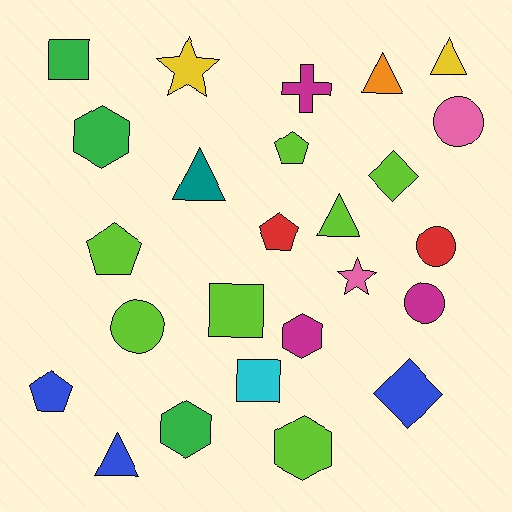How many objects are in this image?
There are 25 objects.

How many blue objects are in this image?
There are 3 blue objects.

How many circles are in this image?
There are 4 circles.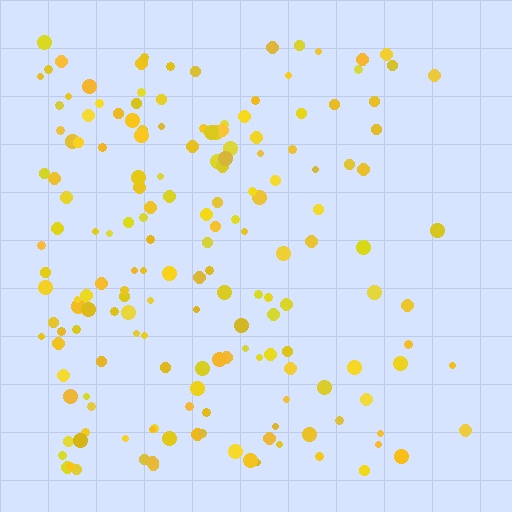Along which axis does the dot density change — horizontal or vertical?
Horizontal.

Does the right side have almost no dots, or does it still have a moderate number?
Still a moderate number, just noticeably fewer than the left.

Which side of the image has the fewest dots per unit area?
The right.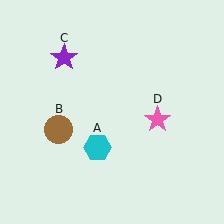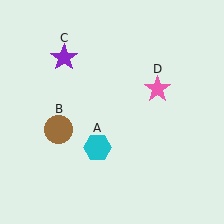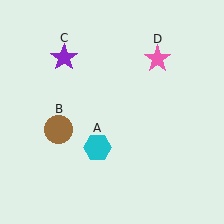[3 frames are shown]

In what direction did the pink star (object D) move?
The pink star (object D) moved up.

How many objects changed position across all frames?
1 object changed position: pink star (object D).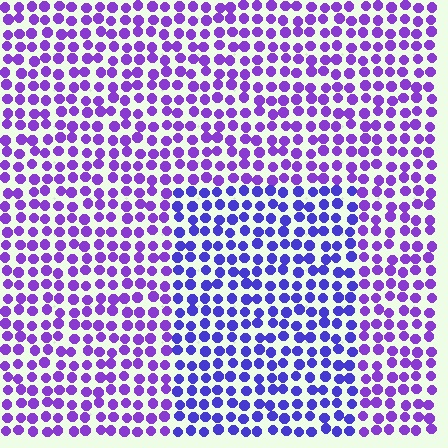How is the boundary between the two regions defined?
The boundary is defined purely by a slight shift in hue (about 27 degrees). Spacing, size, and orientation are identical on both sides.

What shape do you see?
I see a rectangle.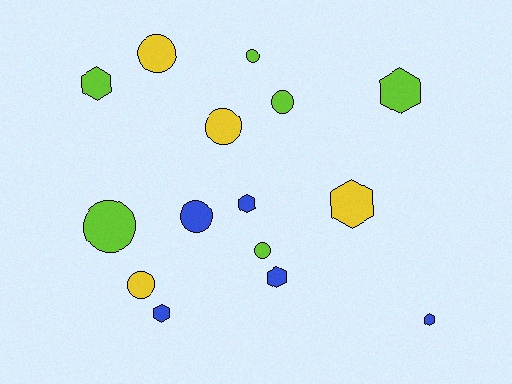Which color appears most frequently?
Lime, with 6 objects.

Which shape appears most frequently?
Circle, with 8 objects.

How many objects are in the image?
There are 15 objects.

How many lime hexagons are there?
There are 2 lime hexagons.